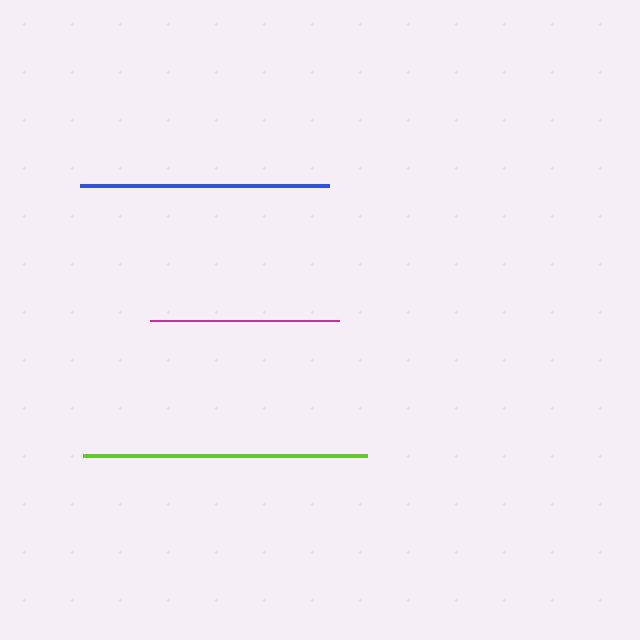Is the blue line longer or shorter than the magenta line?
The blue line is longer than the magenta line.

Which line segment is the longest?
The lime line is the longest at approximately 284 pixels.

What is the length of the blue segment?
The blue segment is approximately 249 pixels long.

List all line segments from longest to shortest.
From longest to shortest: lime, blue, magenta.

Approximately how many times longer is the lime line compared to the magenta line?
The lime line is approximately 1.5 times the length of the magenta line.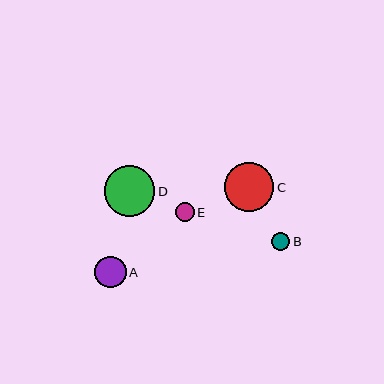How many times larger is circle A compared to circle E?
Circle A is approximately 1.7 times the size of circle E.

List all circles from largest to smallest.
From largest to smallest: D, C, A, E, B.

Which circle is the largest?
Circle D is the largest with a size of approximately 51 pixels.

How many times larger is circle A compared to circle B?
Circle A is approximately 1.8 times the size of circle B.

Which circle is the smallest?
Circle B is the smallest with a size of approximately 18 pixels.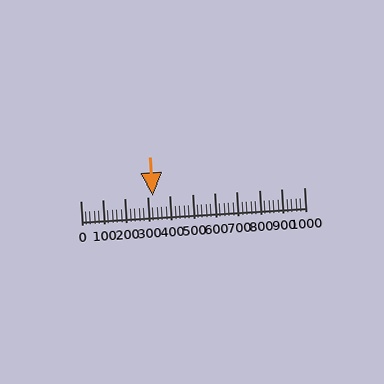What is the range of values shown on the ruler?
The ruler shows values from 0 to 1000.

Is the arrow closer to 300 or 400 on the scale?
The arrow is closer to 300.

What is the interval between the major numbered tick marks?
The major tick marks are spaced 100 units apart.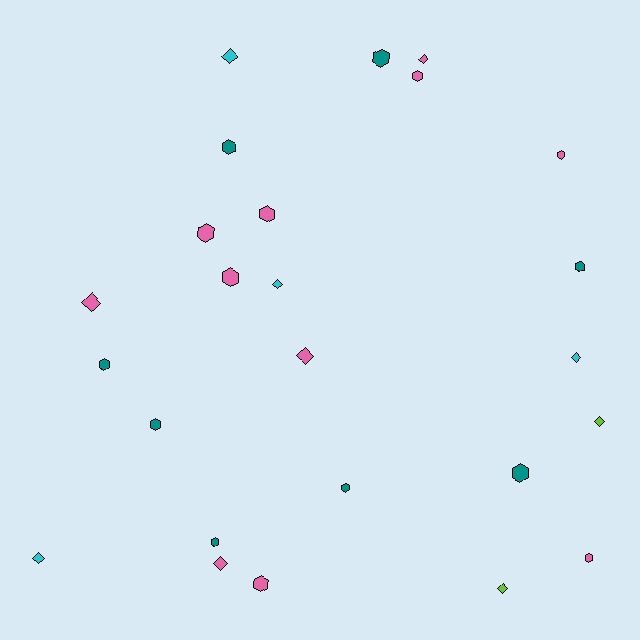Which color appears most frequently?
Pink, with 11 objects.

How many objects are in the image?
There are 25 objects.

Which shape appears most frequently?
Hexagon, with 15 objects.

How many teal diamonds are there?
There are no teal diamonds.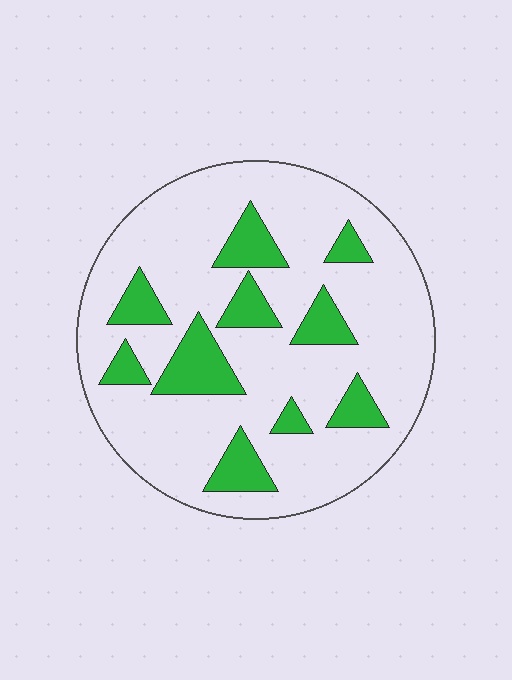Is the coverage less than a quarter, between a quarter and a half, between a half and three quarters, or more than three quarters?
Less than a quarter.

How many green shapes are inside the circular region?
10.